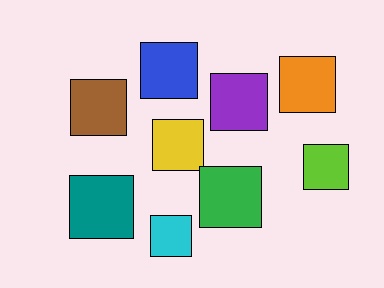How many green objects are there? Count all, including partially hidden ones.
There is 1 green object.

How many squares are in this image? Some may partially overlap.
There are 9 squares.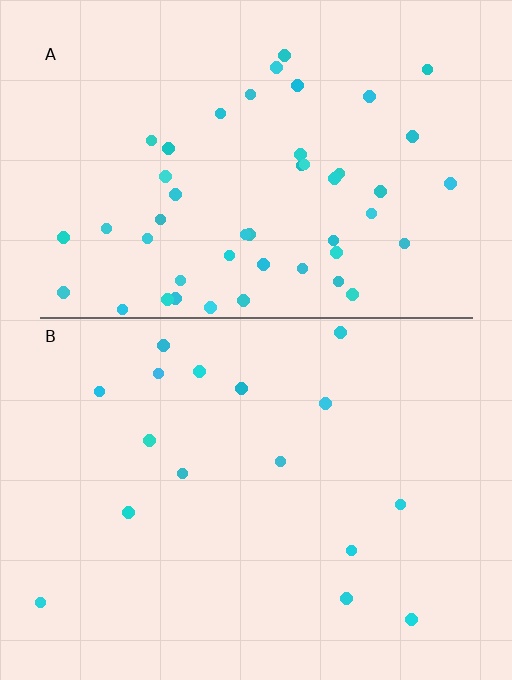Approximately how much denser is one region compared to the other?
Approximately 3.0× — region A over region B.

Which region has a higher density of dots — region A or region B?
A (the top).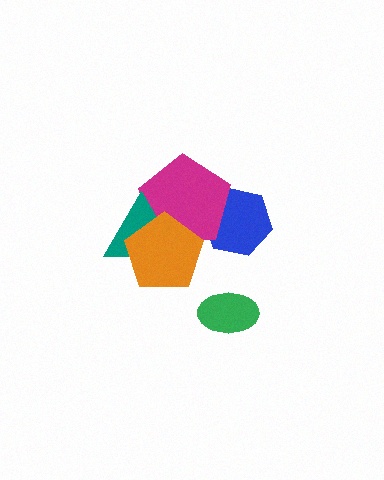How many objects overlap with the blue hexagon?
1 object overlaps with the blue hexagon.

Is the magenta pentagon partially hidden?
Yes, it is partially covered by another shape.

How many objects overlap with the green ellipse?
0 objects overlap with the green ellipse.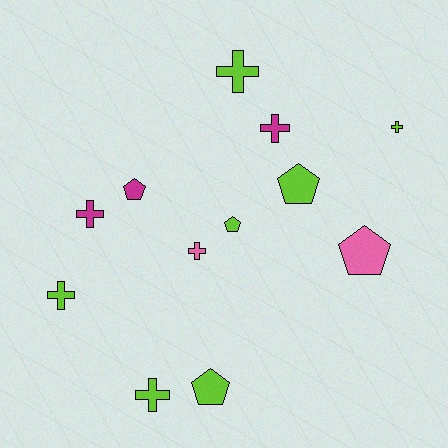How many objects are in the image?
There are 12 objects.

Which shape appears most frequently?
Cross, with 7 objects.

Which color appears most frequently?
Lime, with 7 objects.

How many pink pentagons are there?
There is 1 pink pentagon.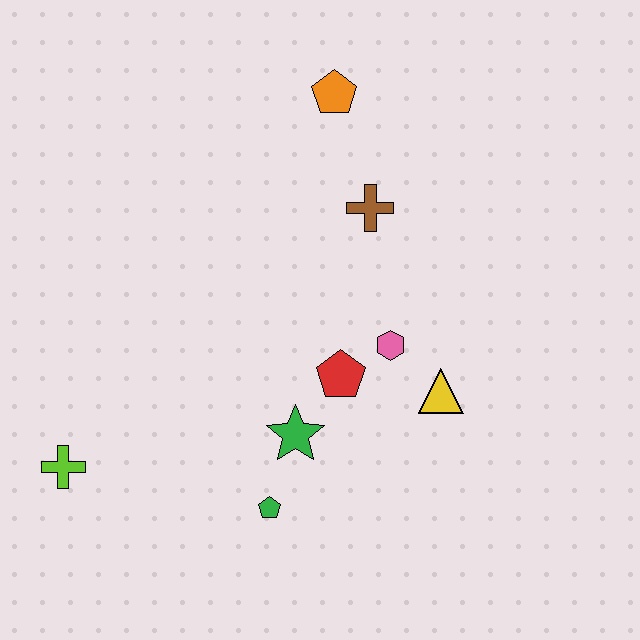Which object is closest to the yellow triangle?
The pink hexagon is closest to the yellow triangle.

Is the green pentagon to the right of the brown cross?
No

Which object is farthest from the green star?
The orange pentagon is farthest from the green star.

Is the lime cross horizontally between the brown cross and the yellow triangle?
No